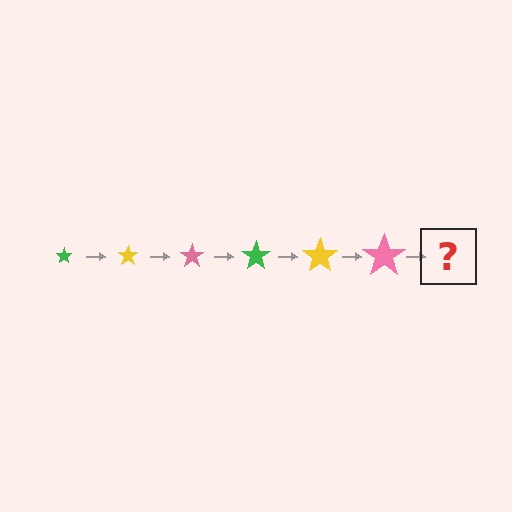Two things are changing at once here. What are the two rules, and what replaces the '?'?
The two rules are that the star grows larger each step and the color cycles through green, yellow, and pink. The '?' should be a green star, larger than the previous one.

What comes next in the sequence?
The next element should be a green star, larger than the previous one.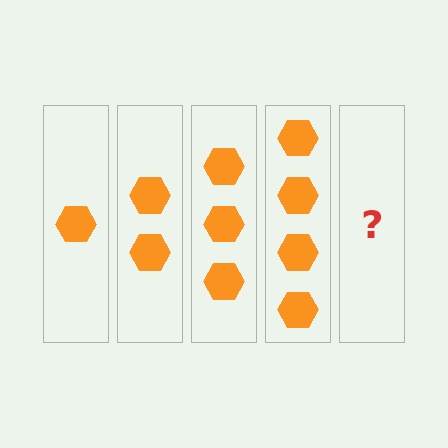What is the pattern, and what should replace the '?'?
The pattern is that each step adds one more hexagon. The '?' should be 5 hexagons.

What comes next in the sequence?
The next element should be 5 hexagons.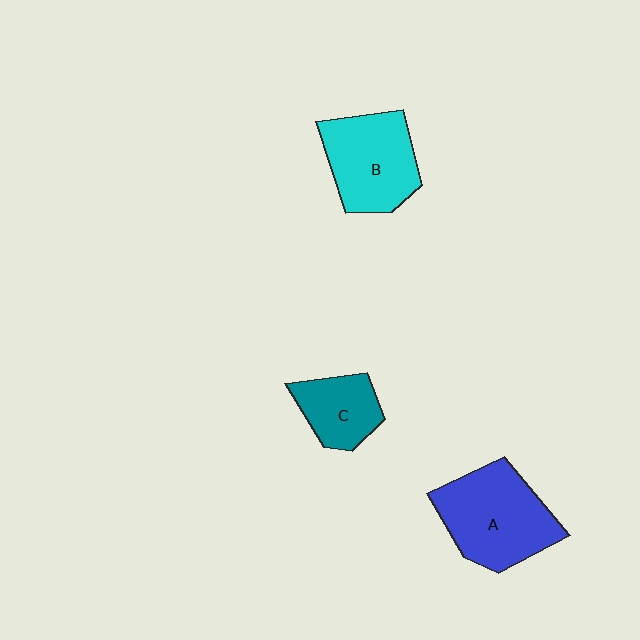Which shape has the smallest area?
Shape C (teal).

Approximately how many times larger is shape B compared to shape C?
Approximately 1.6 times.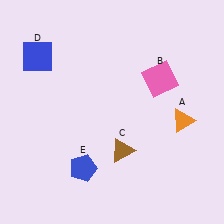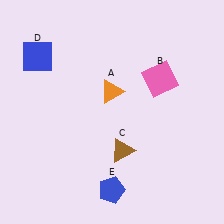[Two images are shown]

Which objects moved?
The objects that moved are: the orange triangle (A), the blue pentagon (E).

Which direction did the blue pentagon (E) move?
The blue pentagon (E) moved right.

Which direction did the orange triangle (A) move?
The orange triangle (A) moved left.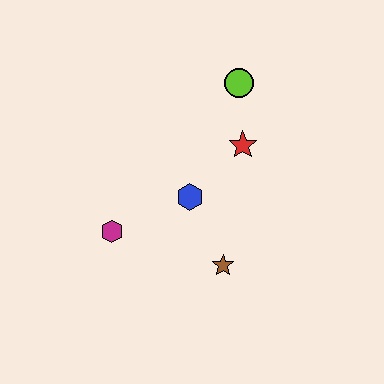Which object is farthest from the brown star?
The lime circle is farthest from the brown star.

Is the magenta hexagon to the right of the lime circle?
No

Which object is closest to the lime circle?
The red star is closest to the lime circle.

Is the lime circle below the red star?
No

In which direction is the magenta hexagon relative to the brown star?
The magenta hexagon is to the left of the brown star.